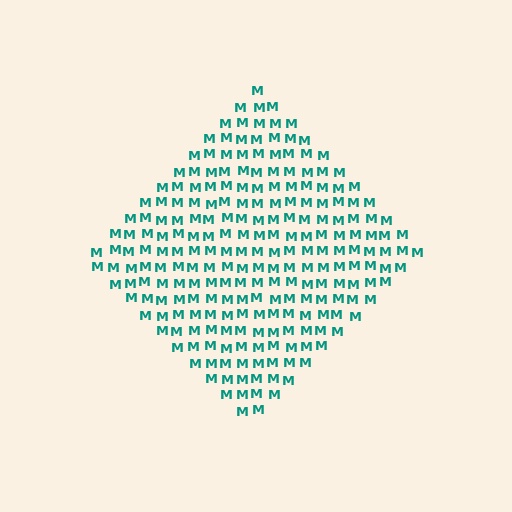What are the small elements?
The small elements are letter M's.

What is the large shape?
The large shape is a diamond.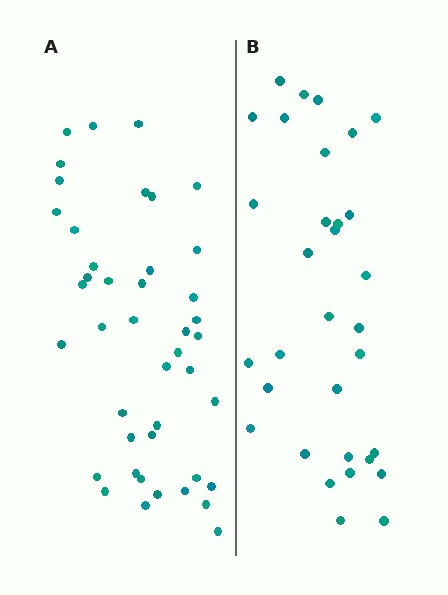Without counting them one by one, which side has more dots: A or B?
Region A (the left region) has more dots.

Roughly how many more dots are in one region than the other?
Region A has roughly 12 or so more dots than region B.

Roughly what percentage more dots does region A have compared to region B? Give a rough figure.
About 35% more.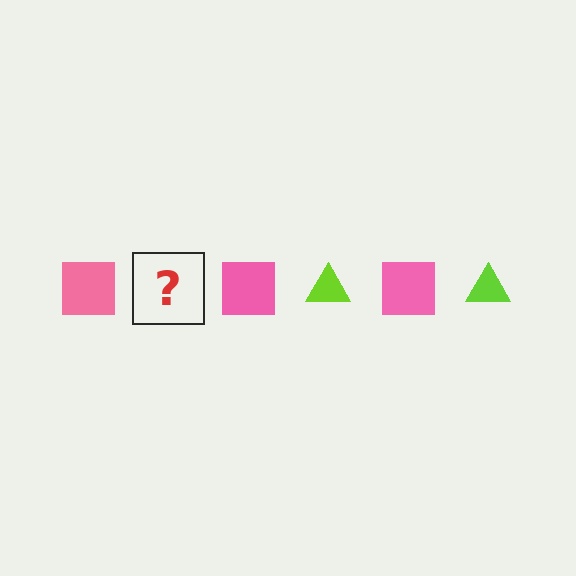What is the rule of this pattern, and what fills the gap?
The rule is that the pattern alternates between pink square and lime triangle. The gap should be filled with a lime triangle.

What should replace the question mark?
The question mark should be replaced with a lime triangle.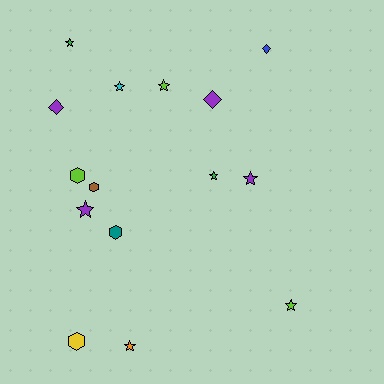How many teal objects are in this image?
There is 1 teal object.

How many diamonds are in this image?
There are 3 diamonds.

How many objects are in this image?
There are 15 objects.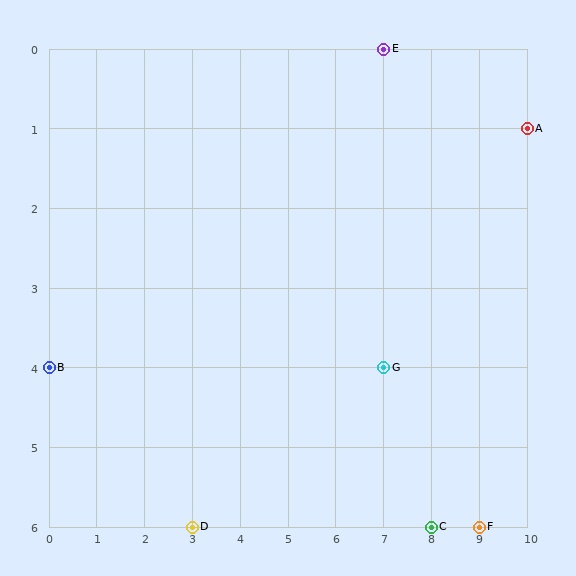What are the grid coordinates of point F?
Point F is at grid coordinates (9, 6).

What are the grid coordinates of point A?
Point A is at grid coordinates (10, 1).